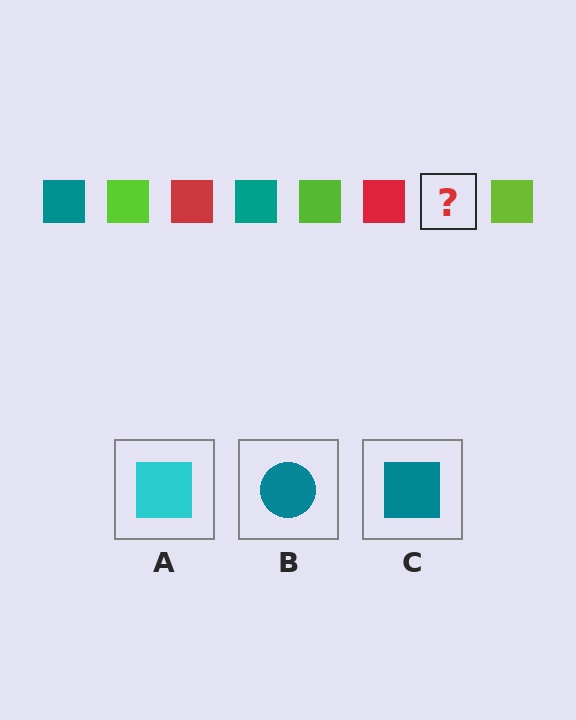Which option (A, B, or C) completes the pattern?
C.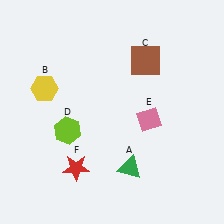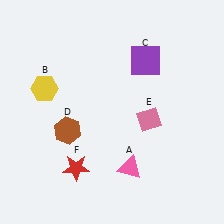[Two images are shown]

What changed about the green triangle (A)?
In Image 1, A is green. In Image 2, it changed to pink.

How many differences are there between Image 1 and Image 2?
There are 3 differences between the two images.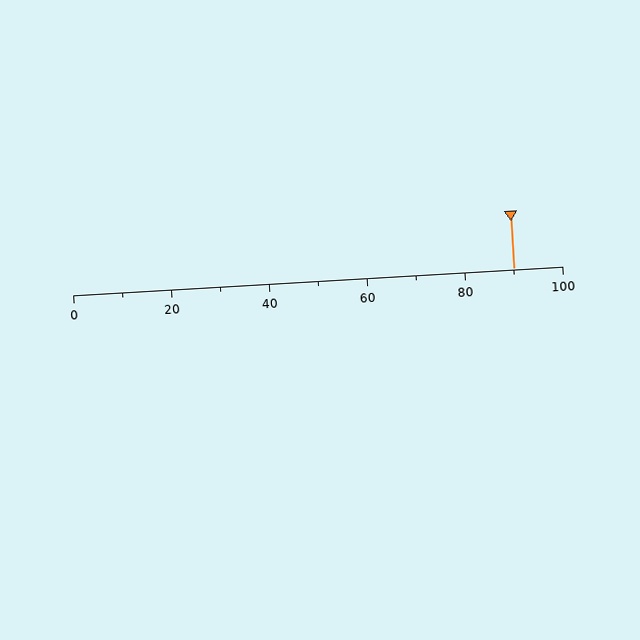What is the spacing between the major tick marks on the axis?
The major ticks are spaced 20 apart.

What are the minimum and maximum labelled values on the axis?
The axis runs from 0 to 100.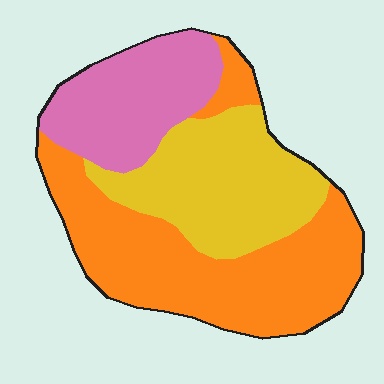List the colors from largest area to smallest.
From largest to smallest: orange, yellow, pink.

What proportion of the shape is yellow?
Yellow takes up between a sixth and a third of the shape.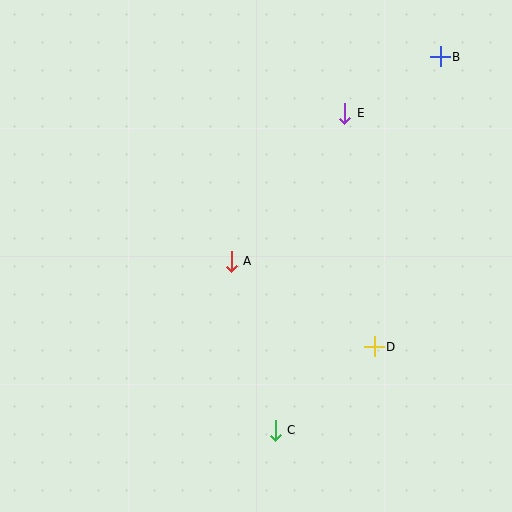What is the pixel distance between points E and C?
The distance between E and C is 324 pixels.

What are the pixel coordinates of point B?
Point B is at (440, 57).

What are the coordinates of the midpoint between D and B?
The midpoint between D and B is at (407, 202).